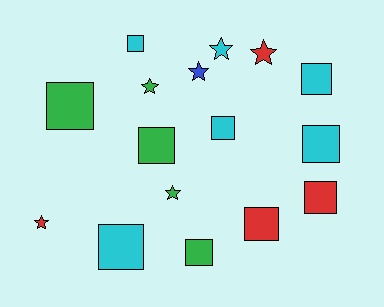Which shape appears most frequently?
Square, with 10 objects.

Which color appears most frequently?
Cyan, with 6 objects.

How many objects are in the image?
There are 16 objects.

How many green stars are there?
There are 2 green stars.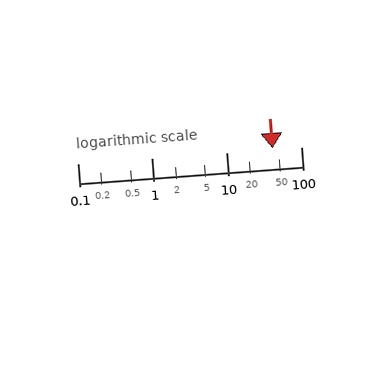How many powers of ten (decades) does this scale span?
The scale spans 3 decades, from 0.1 to 100.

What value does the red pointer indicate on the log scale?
The pointer indicates approximately 42.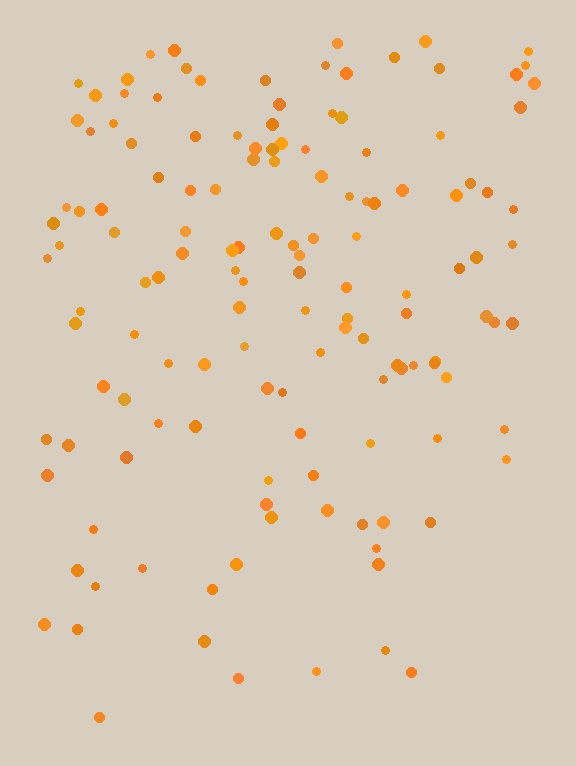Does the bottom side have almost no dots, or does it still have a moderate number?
Still a moderate number, just noticeably fewer than the top.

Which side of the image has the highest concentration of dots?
The top.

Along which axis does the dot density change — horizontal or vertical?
Vertical.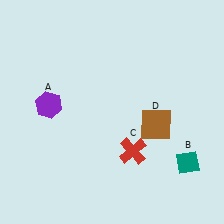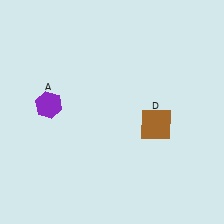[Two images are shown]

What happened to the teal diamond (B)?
The teal diamond (B) was removed in Image 2. It was in the bottom-right area of Image 1.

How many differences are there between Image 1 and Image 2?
There are 2 differences between the two images.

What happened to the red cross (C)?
The red cross (C) was removed in Image 2. It was in the bottom-right area of Image 1.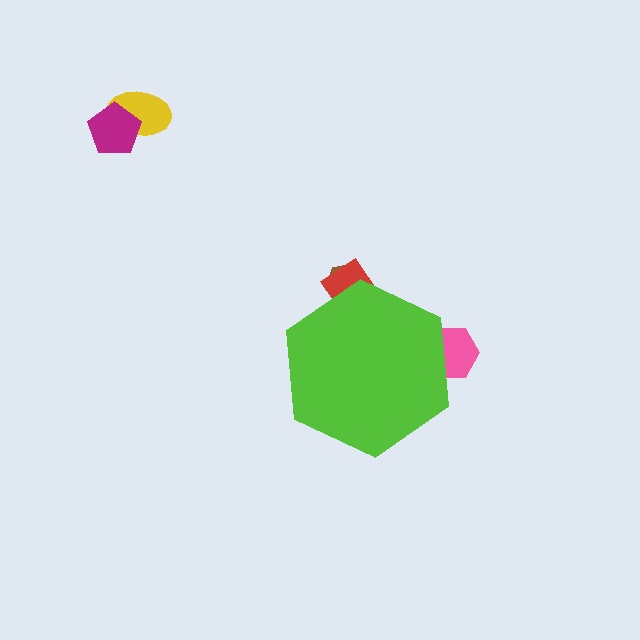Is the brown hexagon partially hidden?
Yes, the brown hexagon is partially hidden behind the lime hexagon.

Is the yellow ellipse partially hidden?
No, the yellow ellipse is fully visible.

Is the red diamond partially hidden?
Yes, the red diamond is partially hidden behind the lime hexagon.